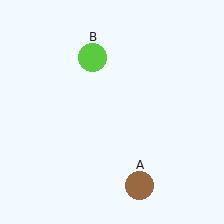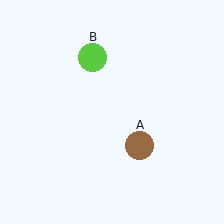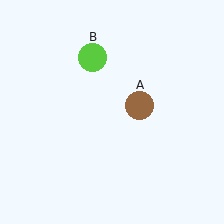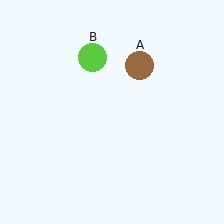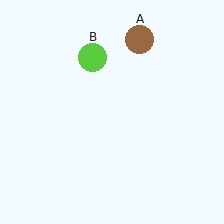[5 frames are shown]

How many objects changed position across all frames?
1 object changed position: brown circle (object A).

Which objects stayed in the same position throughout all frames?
Lime circle (object B) remained stationary.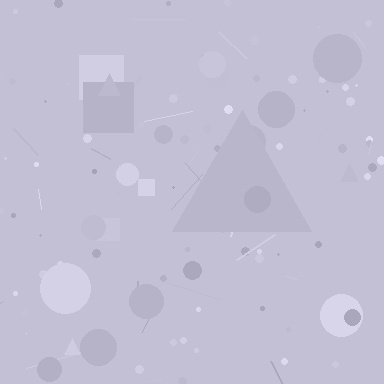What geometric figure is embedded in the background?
A triangle is embedded in the background.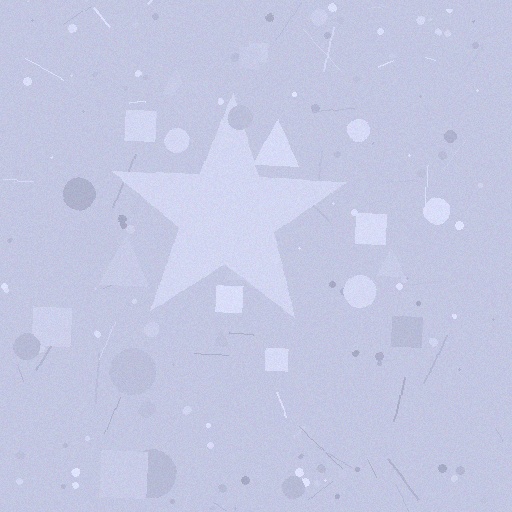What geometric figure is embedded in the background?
A star is embedded in the background.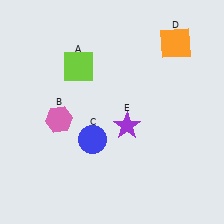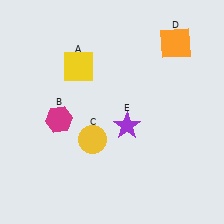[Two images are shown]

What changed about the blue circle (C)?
In Image 1, C is blue. In Image 2, it changed to yellow.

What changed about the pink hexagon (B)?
In Image 1, B is pink. In Image 2, it changed to magenta.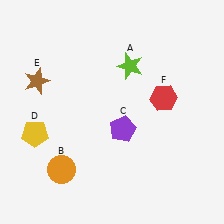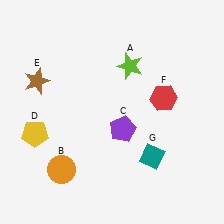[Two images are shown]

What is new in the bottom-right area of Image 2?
A teal diamond (G) was added in the bottom-right area of Image 2.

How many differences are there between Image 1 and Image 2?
There is 1 difference between the two images.